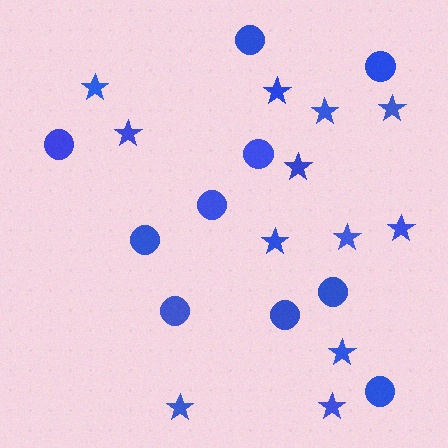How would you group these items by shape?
There are 2 groups: one group of stars (12) and one group of circles (10).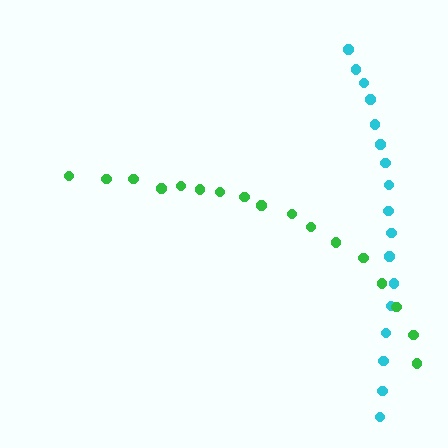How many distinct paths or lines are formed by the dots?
There are 2 distinct paths.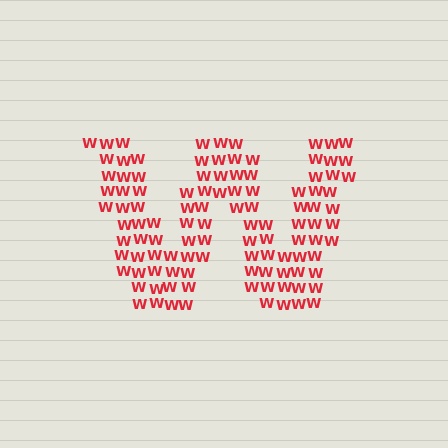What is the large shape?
The large shape is the letter W.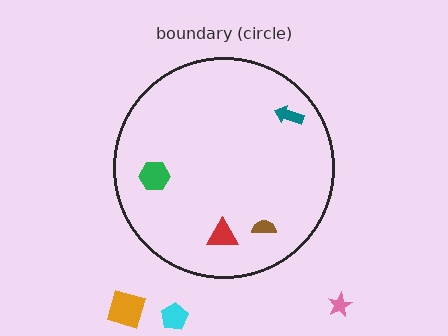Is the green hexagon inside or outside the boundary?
Inside.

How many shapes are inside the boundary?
4 inside, 3 outside.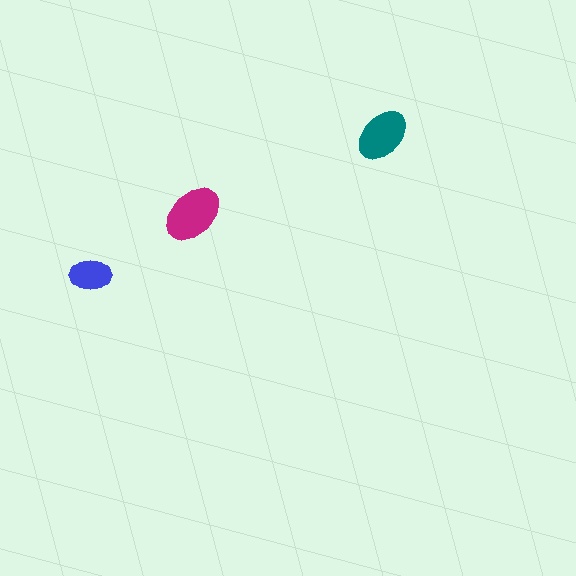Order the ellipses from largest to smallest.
the magenta one, the teal one, the blue one.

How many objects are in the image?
There are 3 objects in the image.